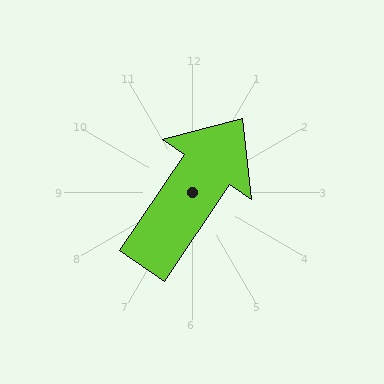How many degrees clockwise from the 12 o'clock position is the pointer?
Approximately 34 degrees.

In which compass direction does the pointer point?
Northeast.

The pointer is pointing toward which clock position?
Roughly 1 o'clock.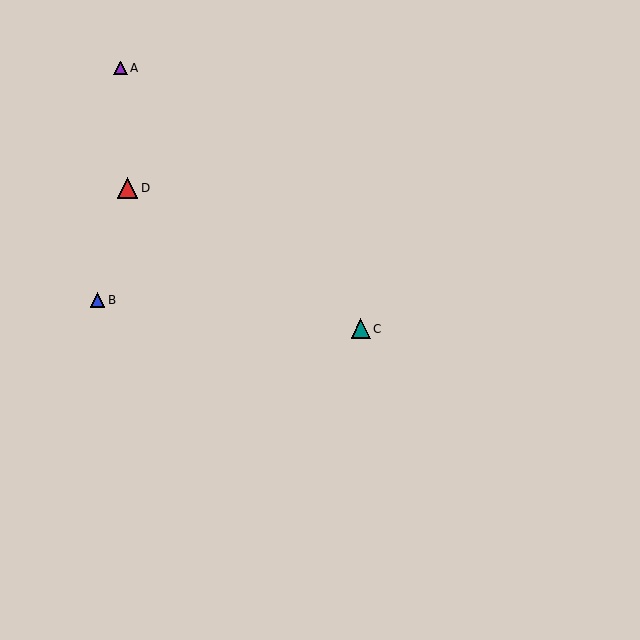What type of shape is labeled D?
Shape D is a red triangle.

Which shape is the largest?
The red triangle (labeled D) is the largest.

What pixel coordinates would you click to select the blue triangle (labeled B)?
Click at (98, 300) to select the blue triangle B.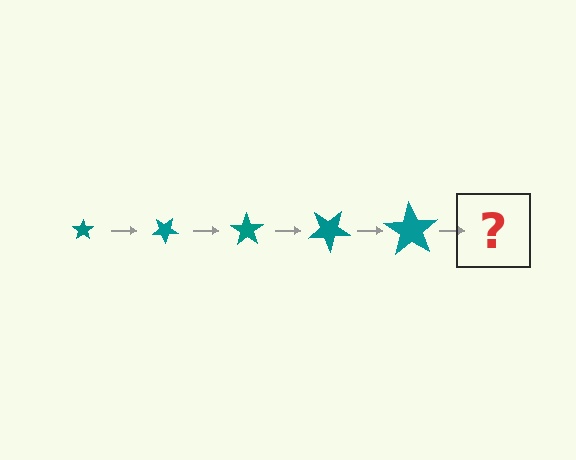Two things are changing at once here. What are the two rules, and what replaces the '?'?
The two rules are that the star grows larger each step and it rotates 35 degrees each step. The '?' should be a star, larger than the previous one and rotated 175 degrees from the start.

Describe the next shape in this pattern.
It should be a star, larger than the previous one and rotated 175 degrees from the start.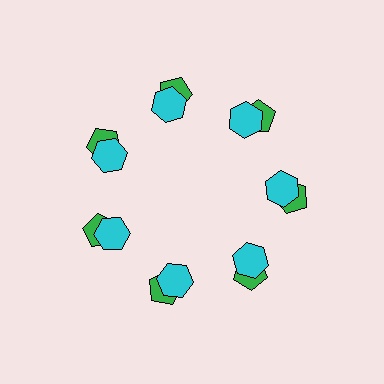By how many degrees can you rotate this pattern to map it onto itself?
The pattern maps onto itself every 51 degrees of rotation.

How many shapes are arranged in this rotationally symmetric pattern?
There are 14 shapes, arranged in 7 groups of 2.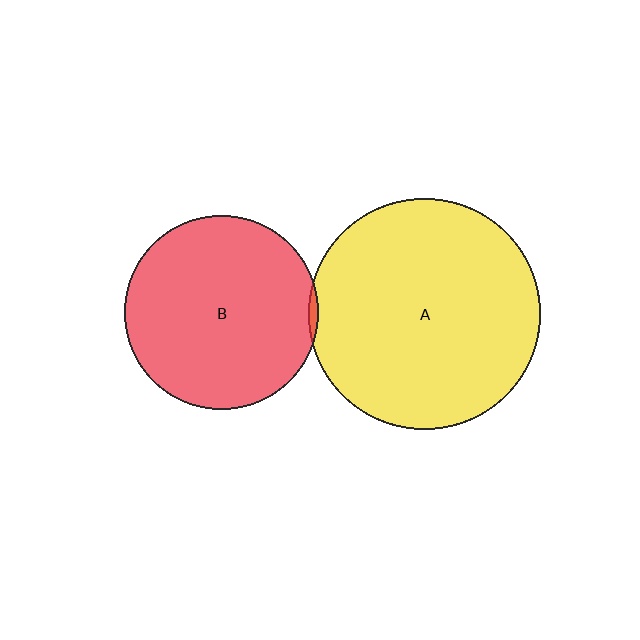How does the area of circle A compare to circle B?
Approximately 1.4 times.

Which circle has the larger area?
Circle A (yellow).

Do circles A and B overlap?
Yes.